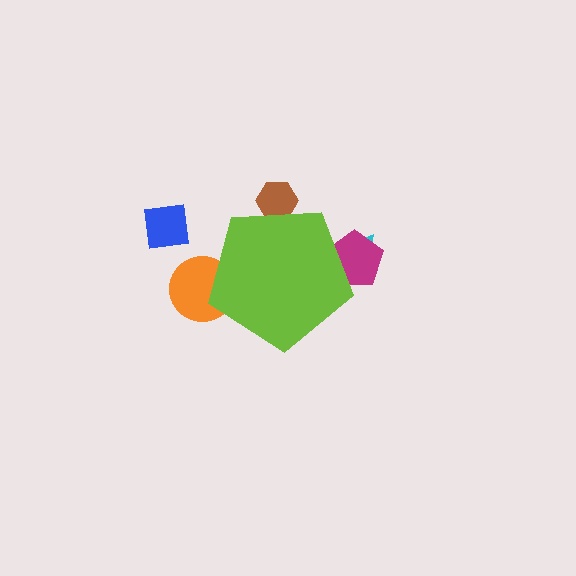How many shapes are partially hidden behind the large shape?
4 shapes are partially hidden.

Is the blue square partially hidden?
No, the blue square is fully visible.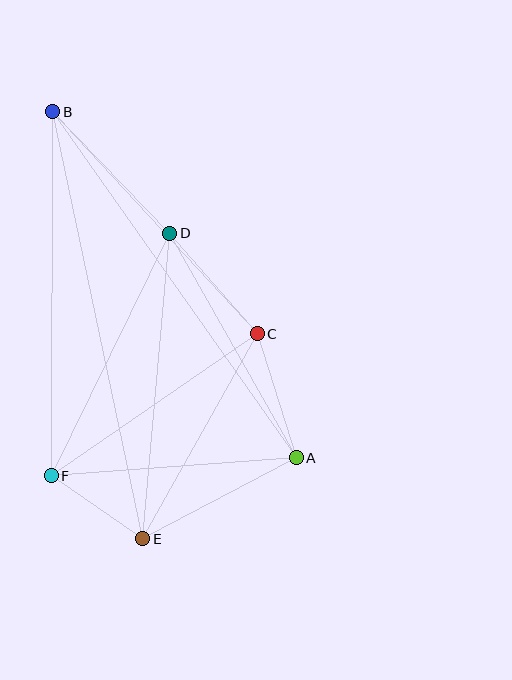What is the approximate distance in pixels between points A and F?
The distance between A and F is approximately 246 pixels.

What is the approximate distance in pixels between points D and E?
The distance between D and E is approximately 306 pixels.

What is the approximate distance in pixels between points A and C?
The distance between A and C is approximately 130 pixels.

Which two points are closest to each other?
Points E and F are closest to each other.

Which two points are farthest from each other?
Points B and E are farthest from each other.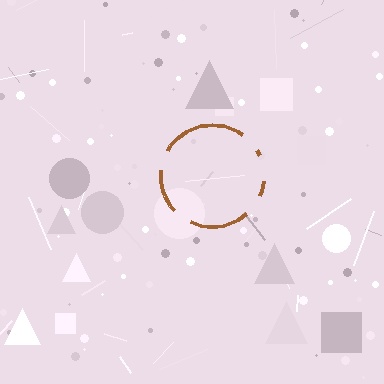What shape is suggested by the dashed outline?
The dashed outline suggests a circle.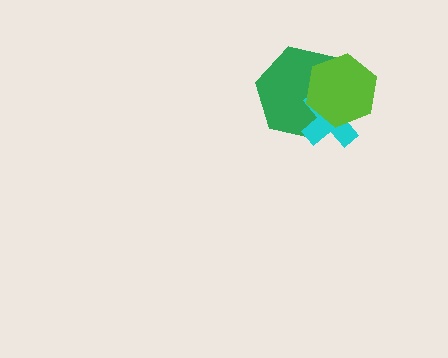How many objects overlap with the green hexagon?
2 objects overlap with the green hexagon.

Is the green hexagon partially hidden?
Yes, it is partially covered by another shape.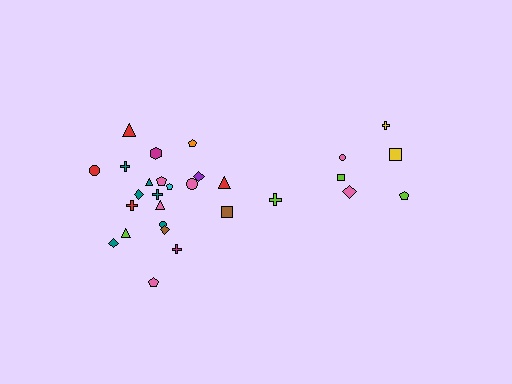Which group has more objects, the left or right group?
The left group.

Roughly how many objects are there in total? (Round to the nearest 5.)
Roughly 30 objects in total.